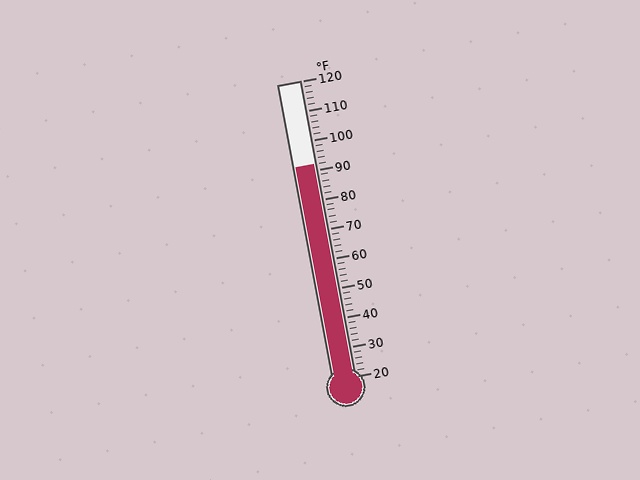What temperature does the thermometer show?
The thermometer shows approximately 92°F.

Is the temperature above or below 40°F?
The temperature is above 40°F.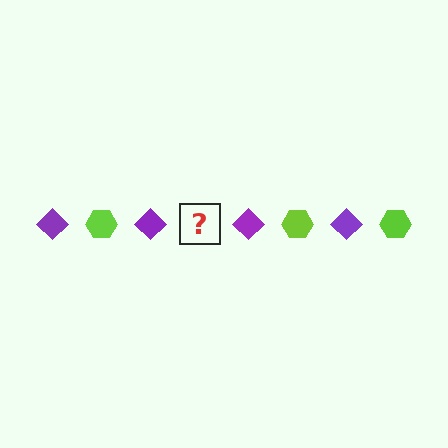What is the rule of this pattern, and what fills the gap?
The rule is that the pattern alternates between purple diamond and lime hexagon. The gap should be filled with a lime hexagon.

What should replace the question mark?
The question mark should be replaced with a lime hexagon.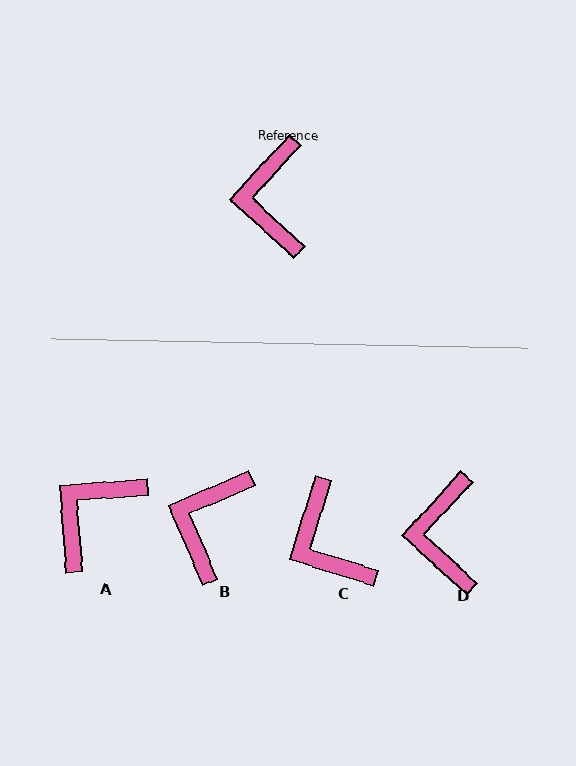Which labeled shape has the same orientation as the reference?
D.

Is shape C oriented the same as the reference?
No, it is off by about 25 degrees.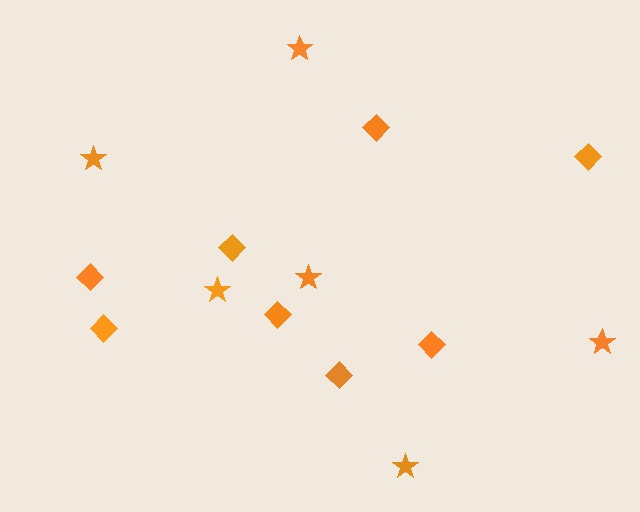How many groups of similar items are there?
There are 2 groups: one group of diamonds (8) and one group of stars (6).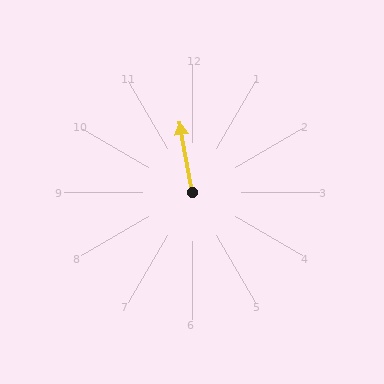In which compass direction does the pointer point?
North.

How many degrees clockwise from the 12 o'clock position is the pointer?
Approximately 350 degrees.